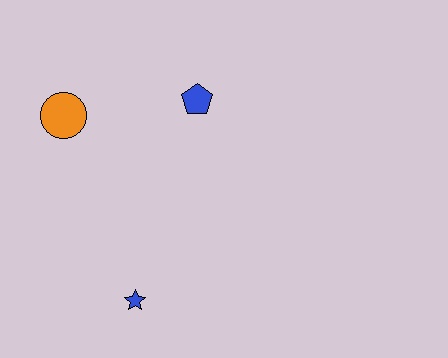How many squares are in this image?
There are no squares.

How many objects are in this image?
There are 3 objects.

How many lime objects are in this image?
There are no lime objects.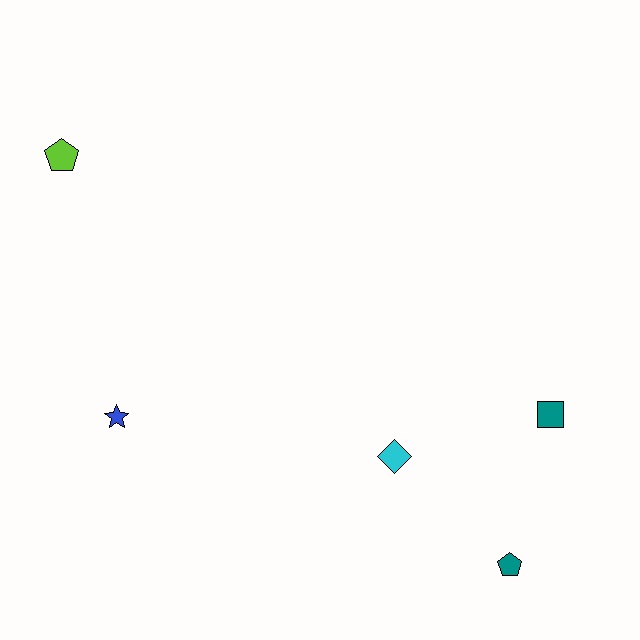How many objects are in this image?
There are 5 objects.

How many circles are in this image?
There are no circles.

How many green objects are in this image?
There are no green objects.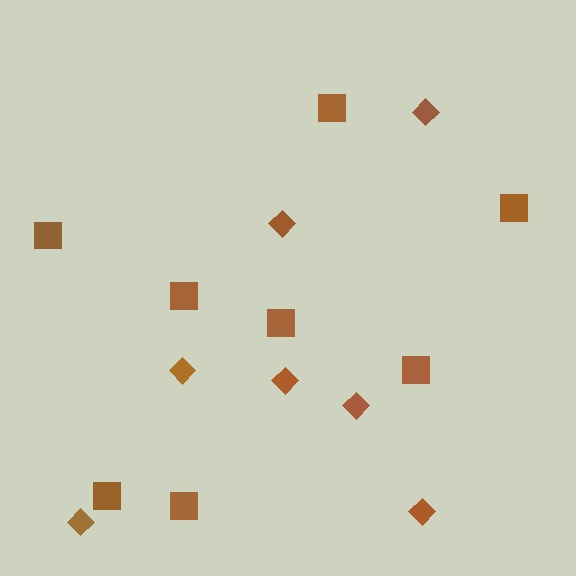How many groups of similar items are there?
There are 2 groups: one group of diamonds (7) and one group of squares (8).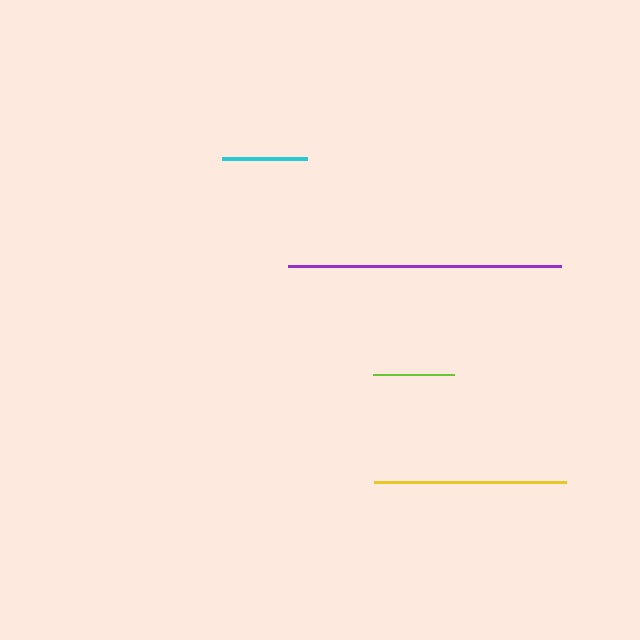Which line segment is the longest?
The purple line is the longest at approximately 272 pixels.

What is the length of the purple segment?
The purple segment is approximately 272 pixels long.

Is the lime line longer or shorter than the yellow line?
The yellow line is longer than the lime line.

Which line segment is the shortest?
The lime line is the shortest at approximately 81 pixels.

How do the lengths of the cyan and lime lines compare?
The cyan and lime lines are approximately the same length.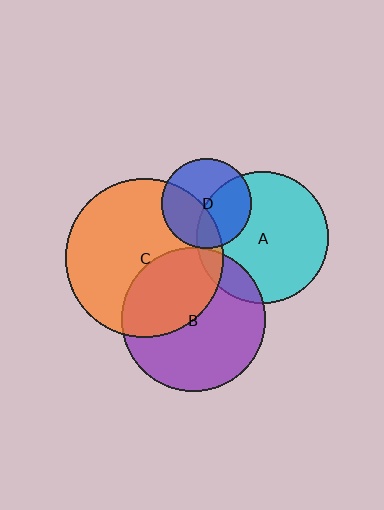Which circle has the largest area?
Circle C (orange).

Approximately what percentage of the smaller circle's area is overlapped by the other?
Approximately 10%.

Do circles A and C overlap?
Yes.